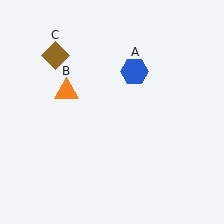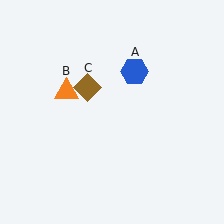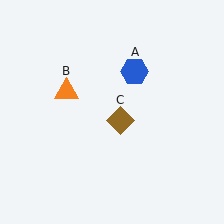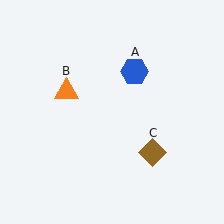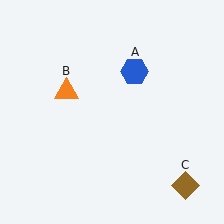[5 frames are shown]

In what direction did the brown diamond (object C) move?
The brown diamond (object C) moved down and to the right.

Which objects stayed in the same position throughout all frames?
Blue hexagon (object A) and orange triangle (object B) remained stationary.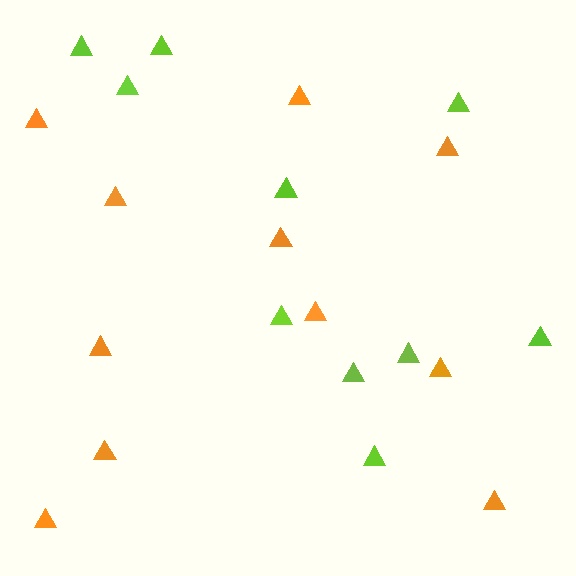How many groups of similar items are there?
There are 2 groups: one group of orange triangles (11) and one group of lime triangles (10).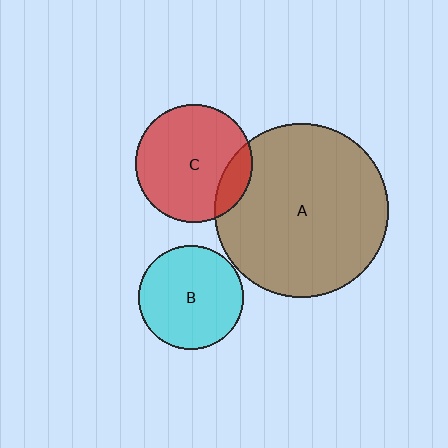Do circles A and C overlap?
Yes.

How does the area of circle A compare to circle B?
Approximately 2.7 times.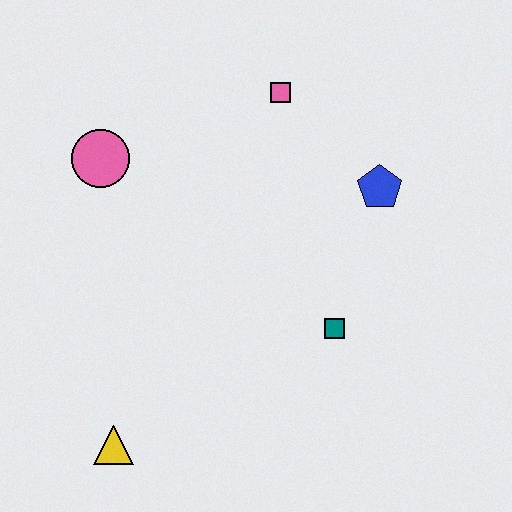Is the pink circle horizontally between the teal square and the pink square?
No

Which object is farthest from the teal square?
The pink circle is farthest from the teal square.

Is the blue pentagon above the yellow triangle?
Yes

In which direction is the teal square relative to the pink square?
The teal square is below the pink square.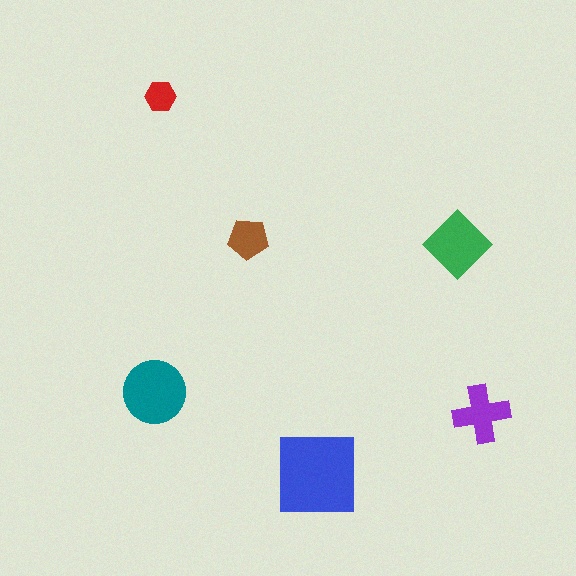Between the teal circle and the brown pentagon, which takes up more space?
The teal circle.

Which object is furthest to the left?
The teal circle is leftmost.